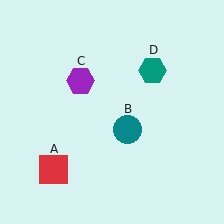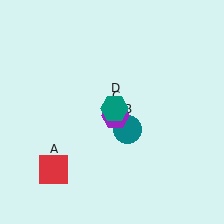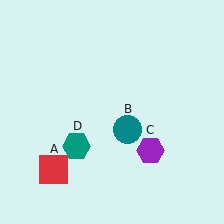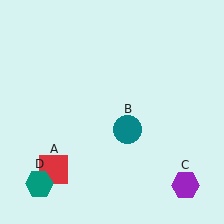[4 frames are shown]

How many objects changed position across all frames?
2 objects changed position: purple hexagon (object C), teal hexagon (object D).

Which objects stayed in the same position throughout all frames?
Red square (object A) and teal circle (object B) remained stationary.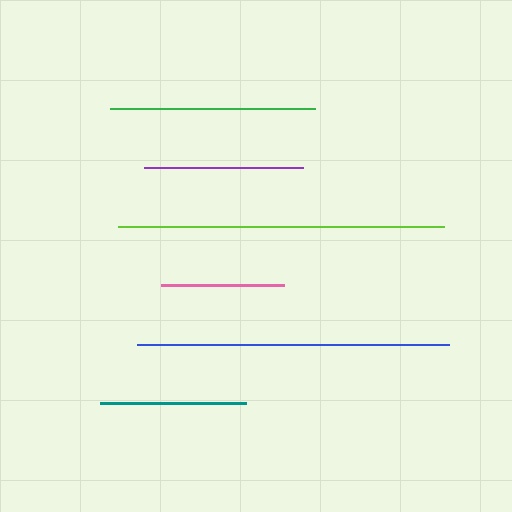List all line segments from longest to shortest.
From longest to shortest: lime, blue, green, purple, teal, pink.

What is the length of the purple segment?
The purple segment is approximately 159 pixels long.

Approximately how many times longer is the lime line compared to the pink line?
The lime line is approximately 2.6 times the length of the pink line.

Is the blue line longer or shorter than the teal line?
The blue line is longer than the teal line.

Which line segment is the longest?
The lime line is the longest at approximately 327 pixels.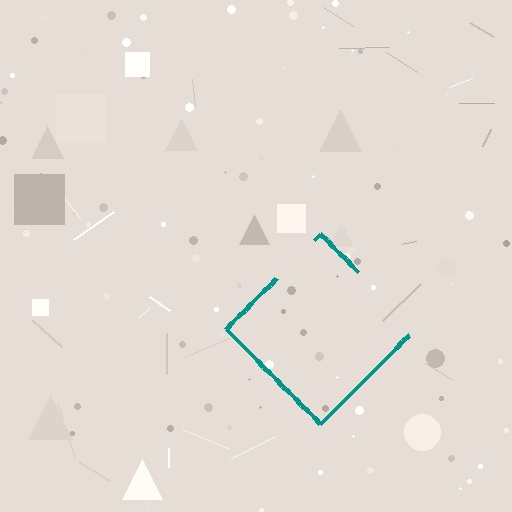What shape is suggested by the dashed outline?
The dashed outline suggests a diamond.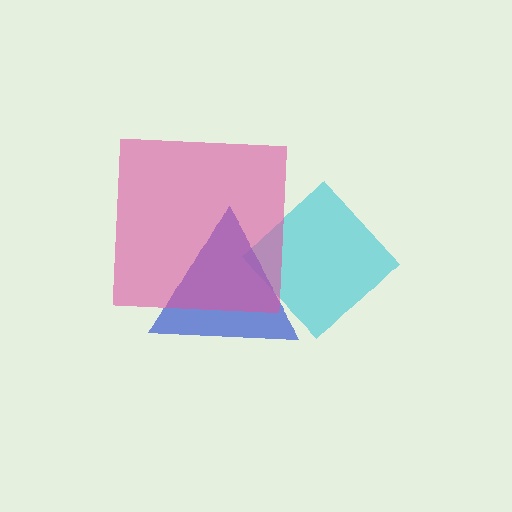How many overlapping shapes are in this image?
There are 3 overlapping shapes in the image.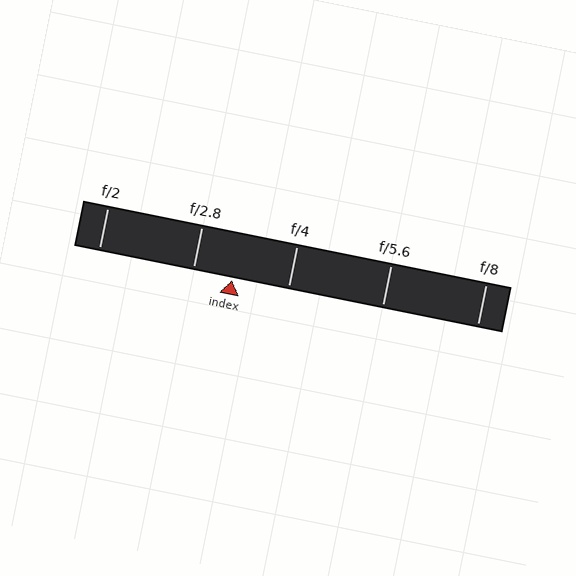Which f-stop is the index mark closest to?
The index mark is closest to f/2.8.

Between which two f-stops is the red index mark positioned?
The index mark is between f/2.8 and f/4.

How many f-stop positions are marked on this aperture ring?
There are 5 f-stop positions marked.